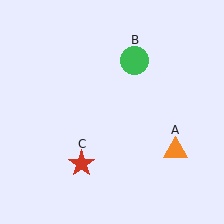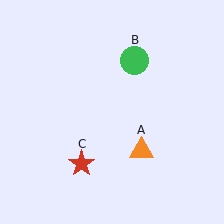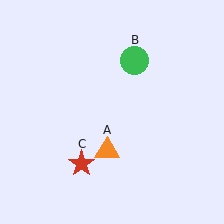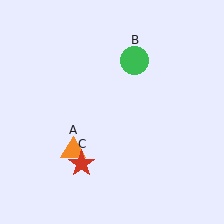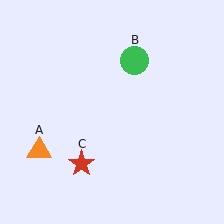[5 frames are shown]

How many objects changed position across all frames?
1 object changed position: orange triangle (object A).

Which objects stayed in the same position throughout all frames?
Green circle (object B) and red star (object C) remained stationary.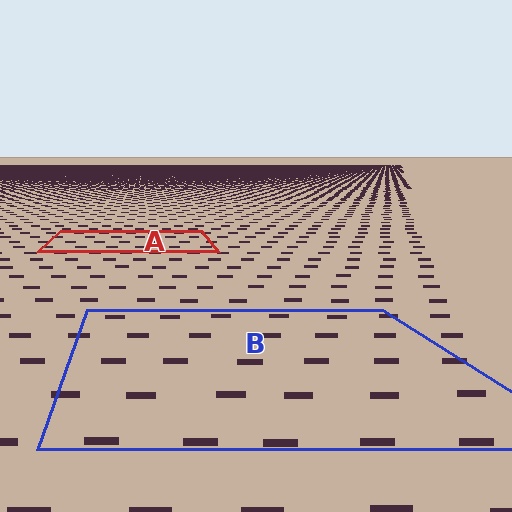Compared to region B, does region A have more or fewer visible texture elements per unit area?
Region A has more texture elements per unit area — they are packed more densely because it is farther away.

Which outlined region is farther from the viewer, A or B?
Region A is farther from the viewer — the texture elements inside it appear smaller and more densely packed.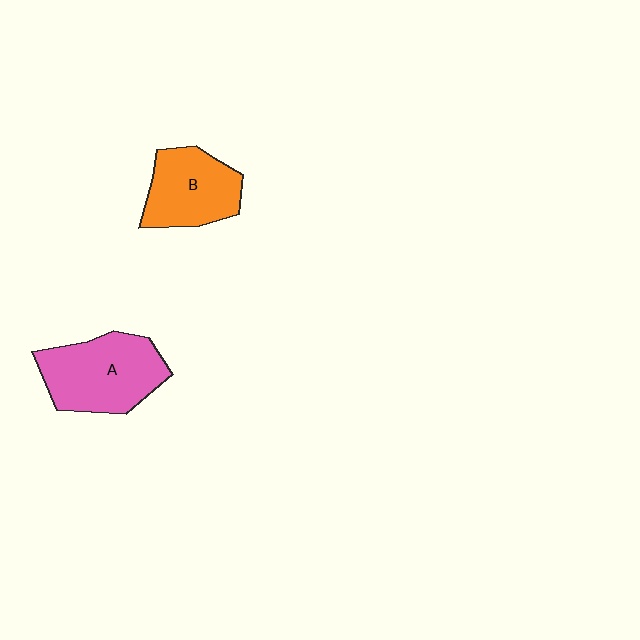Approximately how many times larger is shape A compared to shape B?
Approximately 1.2 times.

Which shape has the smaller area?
Shape B (orange).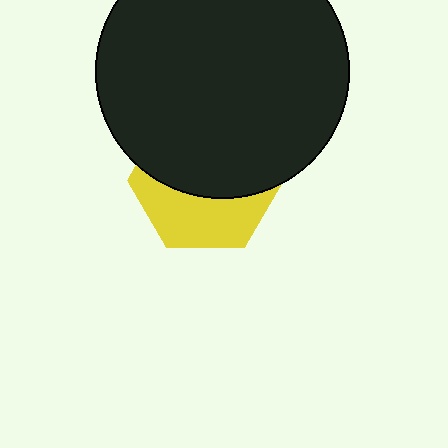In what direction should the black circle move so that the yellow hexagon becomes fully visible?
The black circle should move up. That is the shortest direction to clear the overlap and leave the yellow hexagon fully visible.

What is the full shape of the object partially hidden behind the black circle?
The partially hidden object is a yellow hexagon.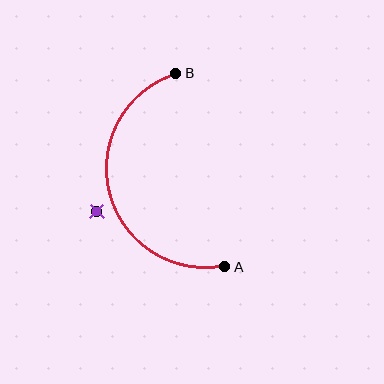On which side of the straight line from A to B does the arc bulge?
The arc bulges to the left of the straight line connecting A and B.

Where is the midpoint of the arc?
The arc midpoint is the point on the curve farthest from the straight line joining A and B. It sits to the left of that line.